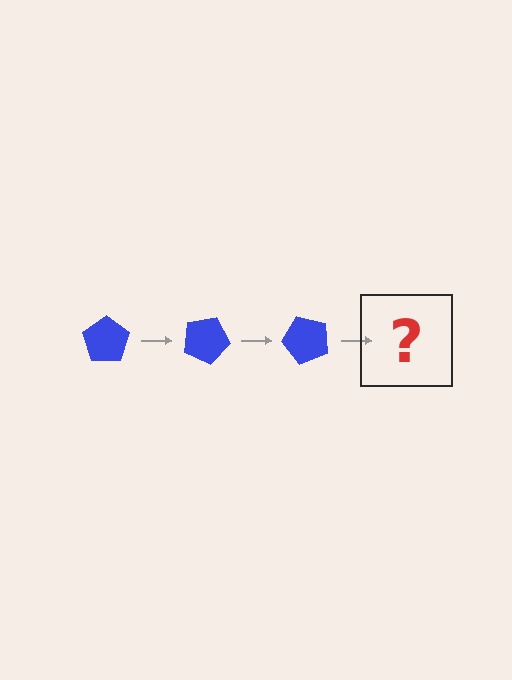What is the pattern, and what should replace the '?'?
The pattern is that the pentagon rotates 25 degrees each step. The '?' should be a blue pentagon rotated 75 degrees.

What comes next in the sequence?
The next element should be a blue pentagon rotated 75 degrees.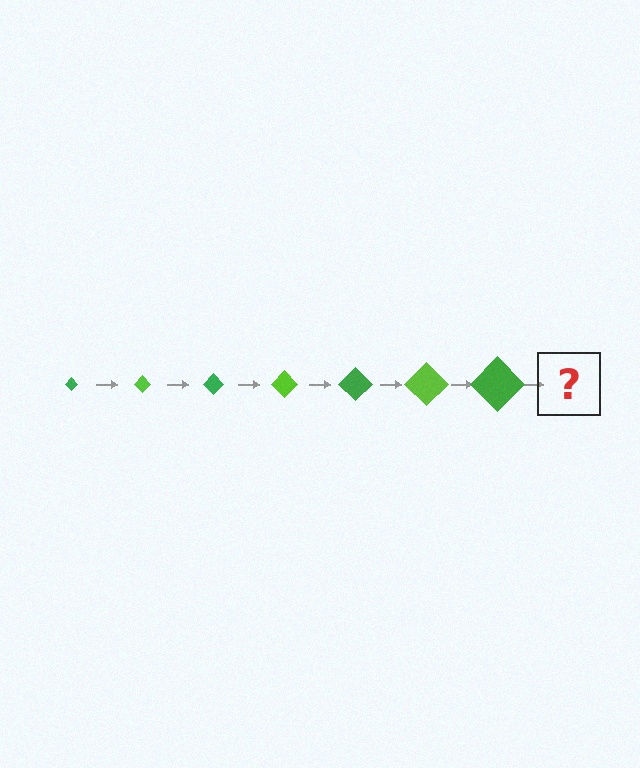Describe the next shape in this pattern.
It should be a lime diamond, larger than the previous one.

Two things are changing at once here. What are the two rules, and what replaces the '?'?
The two rules are that the diamond grows larger each step and the color cycles through green and lime. The '?' should be a lime diamond, larger than the previous one.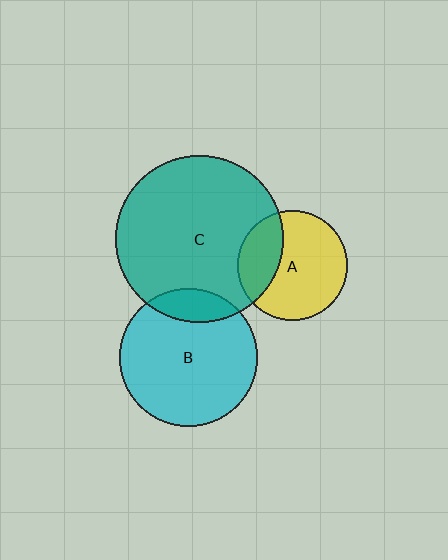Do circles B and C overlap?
Yes.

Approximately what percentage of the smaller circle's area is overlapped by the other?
Approximately 15%.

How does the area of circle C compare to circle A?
Approximately 2.3 times.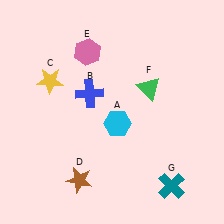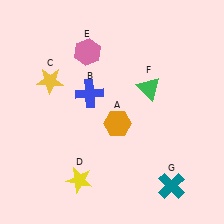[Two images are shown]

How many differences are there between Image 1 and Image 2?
There are 2 differences between the two images.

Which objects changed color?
A changed from cyan to orange. D changed from brown to yellow.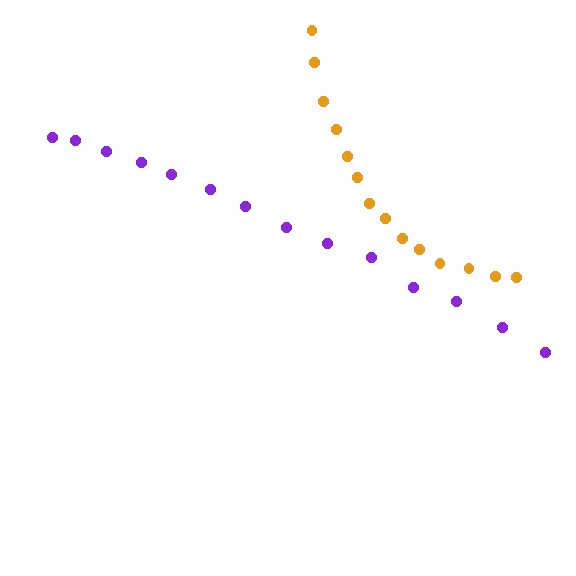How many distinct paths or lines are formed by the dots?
There are 2 distinct paths.